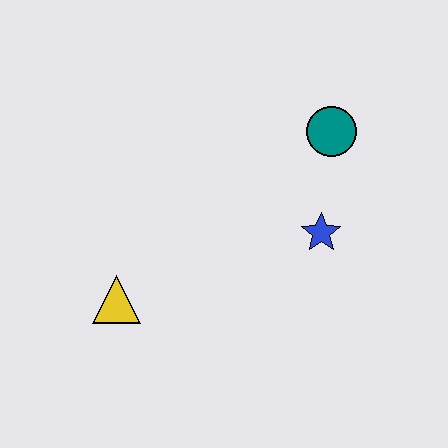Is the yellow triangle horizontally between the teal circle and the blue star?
No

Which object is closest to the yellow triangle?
The blue star is closest to the yellow triangle.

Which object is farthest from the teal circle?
The yellow triangle is farthest from the teal circle.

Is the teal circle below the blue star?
No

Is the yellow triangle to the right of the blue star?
No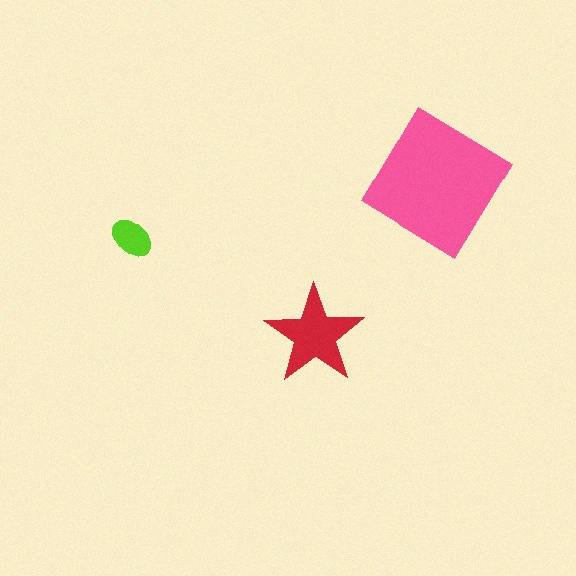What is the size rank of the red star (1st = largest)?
2nd.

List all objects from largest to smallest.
The pink diamond, the red star, the lime ellipse.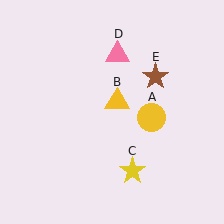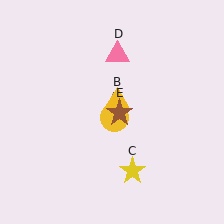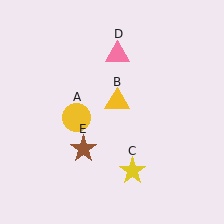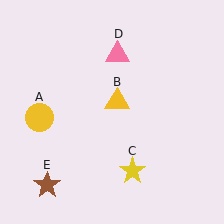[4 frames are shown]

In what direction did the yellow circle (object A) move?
The yellow circle (object A) moved left.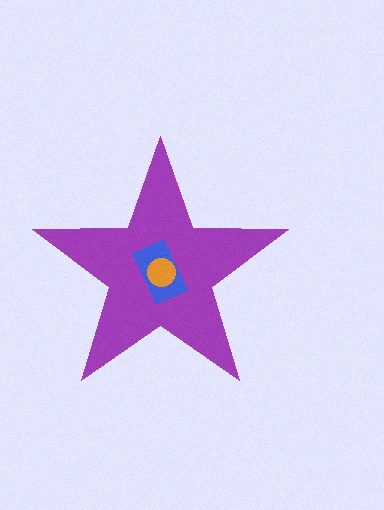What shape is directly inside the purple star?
The blue rectangle.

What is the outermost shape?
The purple star.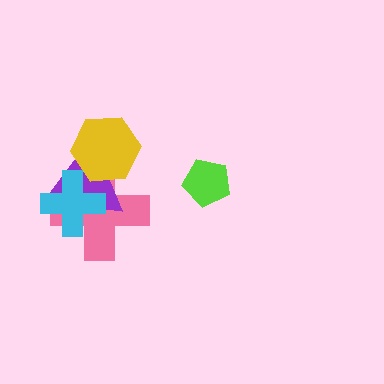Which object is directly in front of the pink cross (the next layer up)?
The purple triangle is directly in front of the pink cross.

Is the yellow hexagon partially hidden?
No, no other shape covers it.